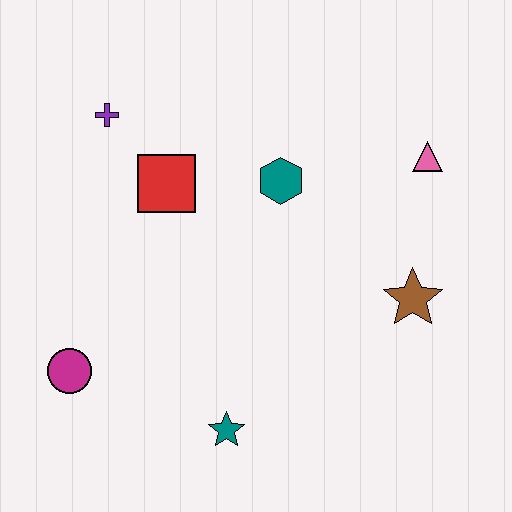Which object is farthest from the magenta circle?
The pink triangle is farthest from the magenta circle.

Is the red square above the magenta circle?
Yes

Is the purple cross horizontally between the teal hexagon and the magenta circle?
Yes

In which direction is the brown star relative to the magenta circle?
The brown star is to the right of the magenta circle.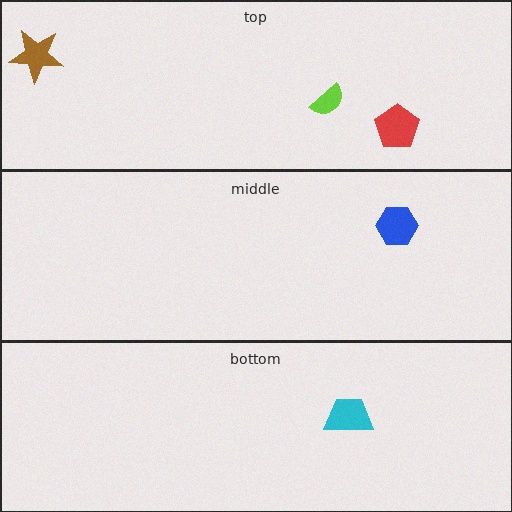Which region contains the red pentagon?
The top region.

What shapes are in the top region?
The lime semicircle, the red pentagon, the brown star.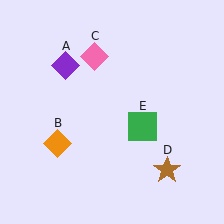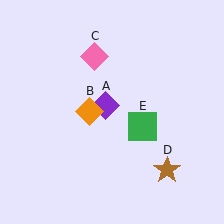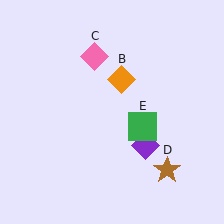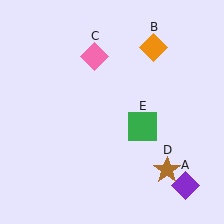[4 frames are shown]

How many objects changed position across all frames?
2 objects changed position: purple diamond (object A), orange diamond (object B).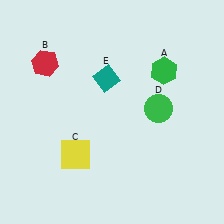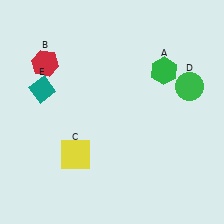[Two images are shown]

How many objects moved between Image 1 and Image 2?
2 objects moved between the two images.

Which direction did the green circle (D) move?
The green circle (D) moved right.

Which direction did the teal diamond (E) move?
The teal diamond (E) moved left.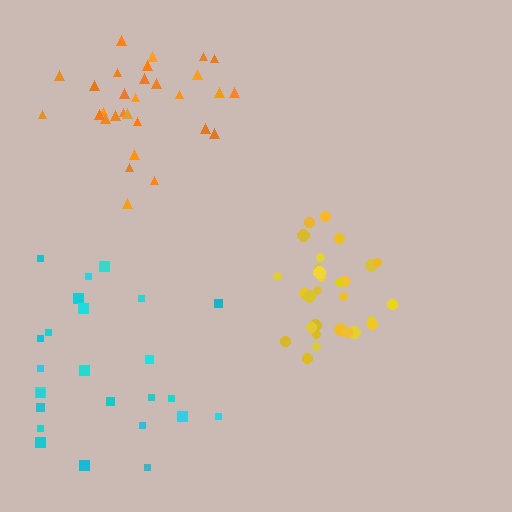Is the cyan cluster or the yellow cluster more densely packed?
Yellow.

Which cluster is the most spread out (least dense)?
Cyan.